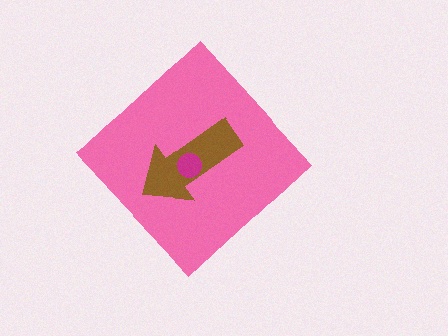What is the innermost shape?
The magenta circle.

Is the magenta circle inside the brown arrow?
Yes.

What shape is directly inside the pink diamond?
The brown arrow.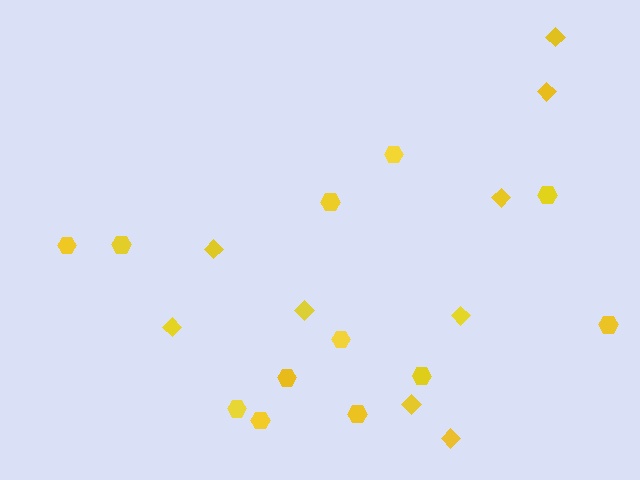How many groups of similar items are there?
There are 2 groups: one group of hexagons (12) and one group of diamonds (9).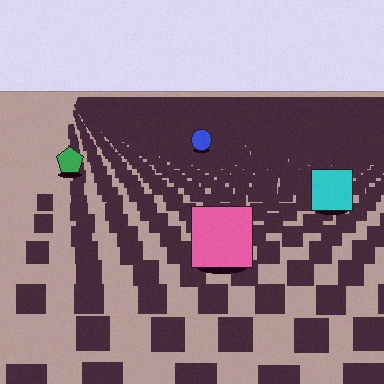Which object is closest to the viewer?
The pink square is closest. The texture marks near it are larger and more spread out.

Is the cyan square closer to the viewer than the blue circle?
Yes. The cyan square is closer — you can tell from the texture gradient: the ground texture is coarser near it.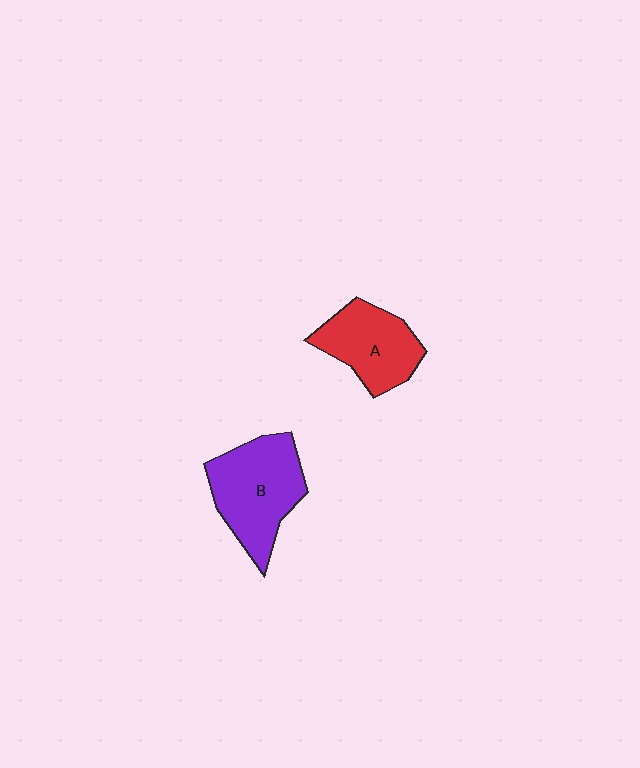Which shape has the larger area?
Shape B (purple).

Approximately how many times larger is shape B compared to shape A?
Approximately 1.3 times.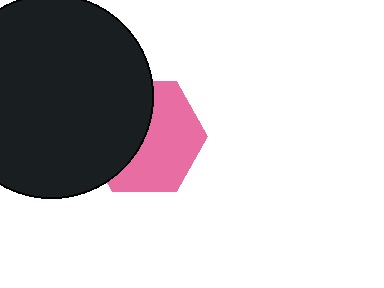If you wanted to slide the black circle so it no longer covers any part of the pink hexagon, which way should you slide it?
Slide it left — that is the most direct way to separate the two shapes.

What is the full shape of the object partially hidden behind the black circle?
The partially hidden object is a pink hexagon.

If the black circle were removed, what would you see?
You would see the complete pink hexagon.